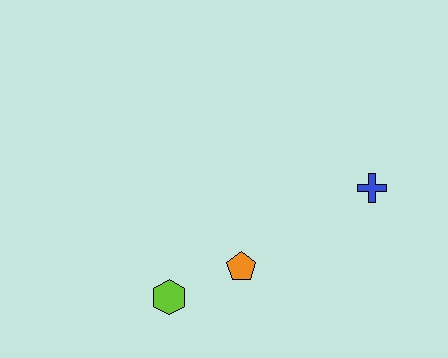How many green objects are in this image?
There are no green objects.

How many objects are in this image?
There are 3 objects.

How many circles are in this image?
There are no circles.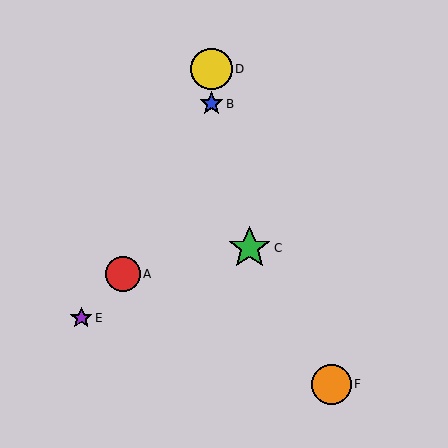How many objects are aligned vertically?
2 objects (B, D) are aligned vertically.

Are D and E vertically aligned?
No, D is at x≈211 and E is at x≈81.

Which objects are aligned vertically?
Objects B, D are aligned vertically.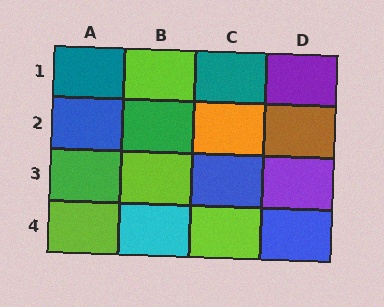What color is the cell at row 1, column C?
Teal.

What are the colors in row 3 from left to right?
Green, lime, blue, purple.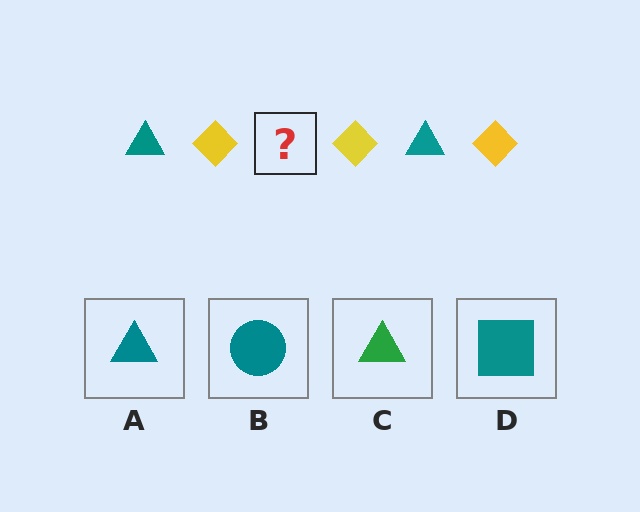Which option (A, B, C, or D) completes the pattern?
A.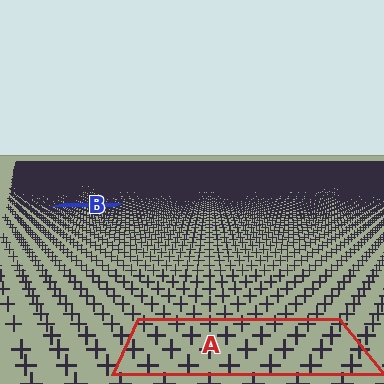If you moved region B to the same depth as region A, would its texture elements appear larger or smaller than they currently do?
They would appear larger. At a closer depth, the same texture elements are projected at a bigger on-screen size.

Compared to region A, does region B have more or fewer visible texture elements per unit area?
Region B has more texture elements per unit area — they are packed more densely because it is farther away.